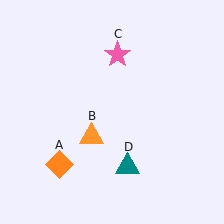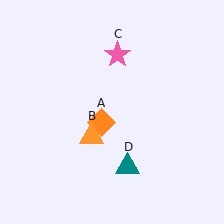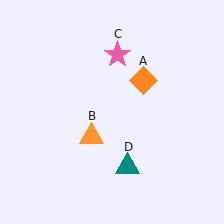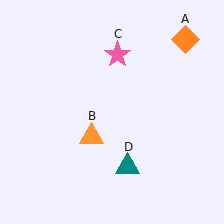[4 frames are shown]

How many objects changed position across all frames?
1 object changed position: orange diamond (object A).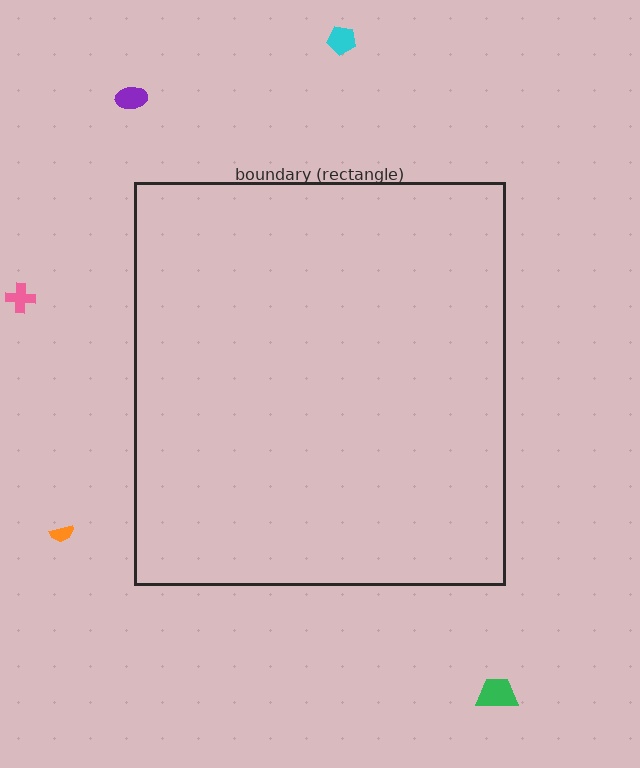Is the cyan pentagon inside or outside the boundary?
Outside.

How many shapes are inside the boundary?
0 inside, 5 outside.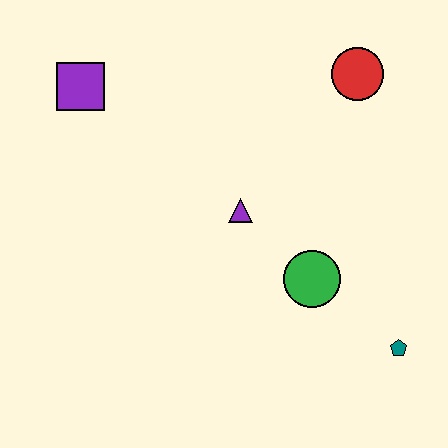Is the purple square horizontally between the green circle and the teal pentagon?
No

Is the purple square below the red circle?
Yes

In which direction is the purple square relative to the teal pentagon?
The purple square is to the left of the teal pentagon.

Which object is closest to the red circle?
The purple triangle is closest to the red circle.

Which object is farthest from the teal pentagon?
The purple square is farthest from the teal pentagon.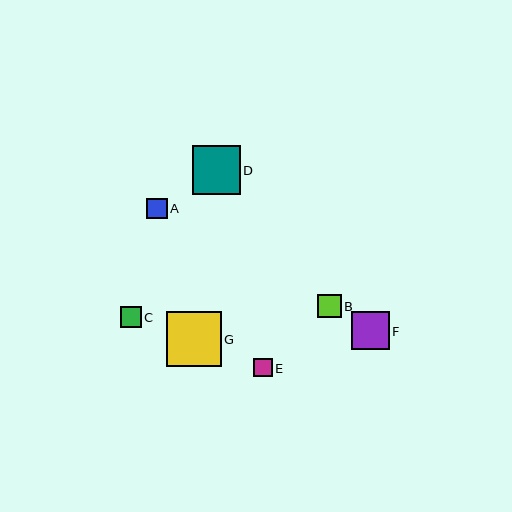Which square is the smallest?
Square E is the smallest with a size of approximately 19 pixels.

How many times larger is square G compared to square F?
Square G is approximately 1.4 times the size of square F.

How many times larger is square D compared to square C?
Square D is approximately 2.3 times the size of square C.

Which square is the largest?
Square G is the largest with a size of approximately 54 pixels.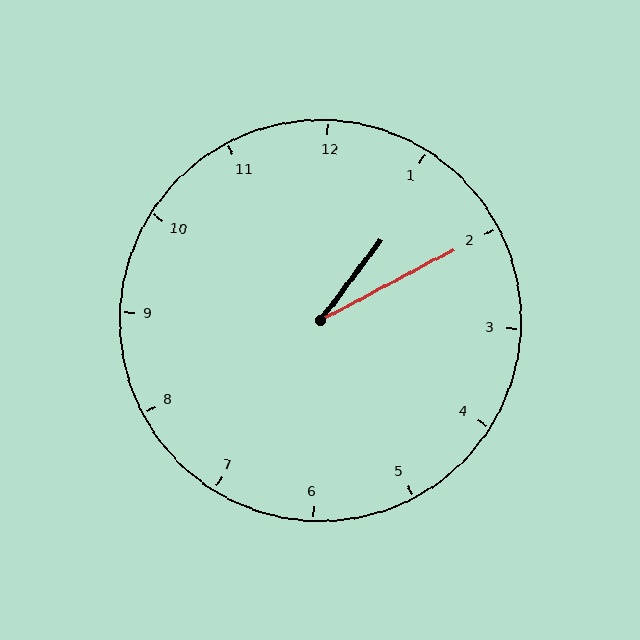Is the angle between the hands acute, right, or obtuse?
It is acute.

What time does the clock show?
1:10.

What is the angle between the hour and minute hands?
Approximately 25 degrees.